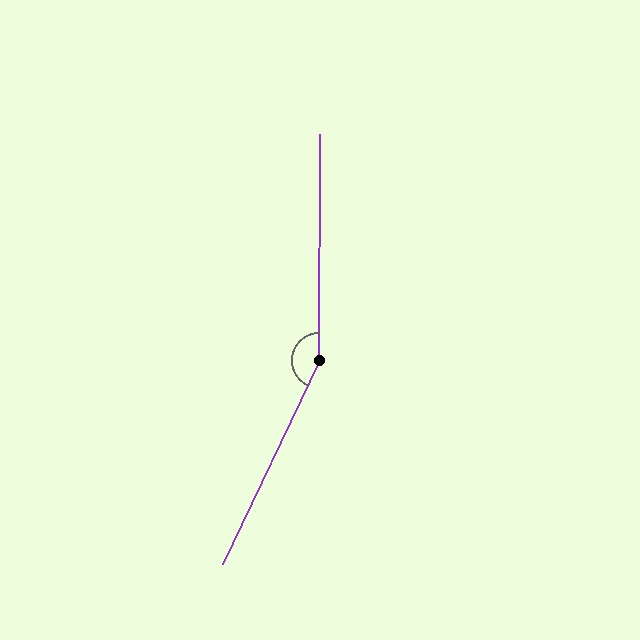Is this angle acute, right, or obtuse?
It is obtuse.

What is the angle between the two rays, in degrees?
Approximately 155 degrees.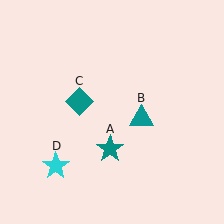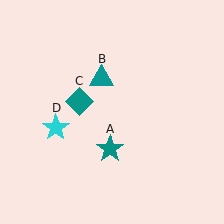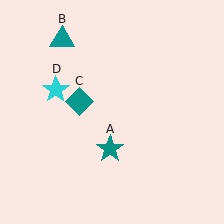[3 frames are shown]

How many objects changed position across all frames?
2 objects changed position: teal triangle (object B), cyan star (object D).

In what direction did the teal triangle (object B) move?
The teal triangle (object B) moved up and to the left.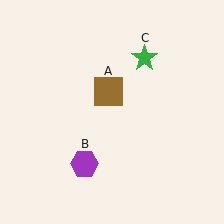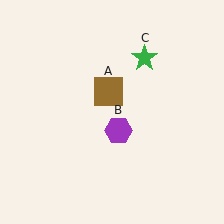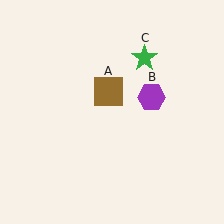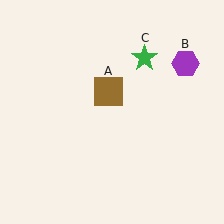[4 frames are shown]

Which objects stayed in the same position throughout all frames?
Brown square (object A) and green star (object C) remained stationary.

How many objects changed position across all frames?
1 object changed position: purple hexagon (object B).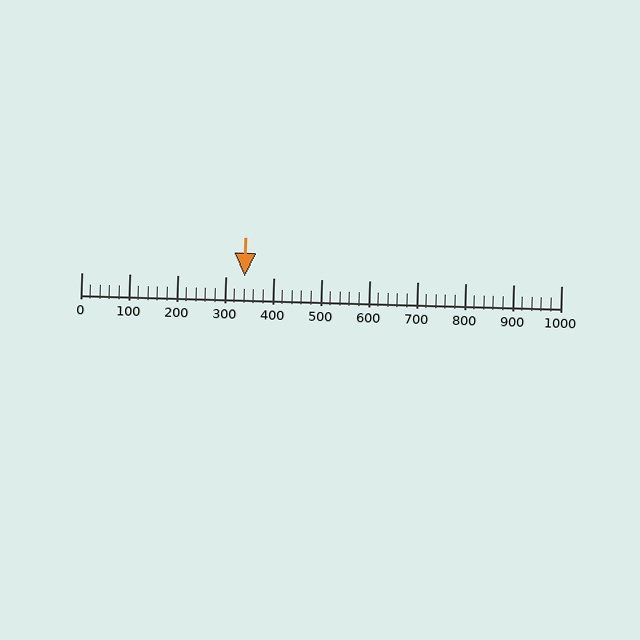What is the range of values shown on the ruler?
The ruler shows values from 0 to 1000.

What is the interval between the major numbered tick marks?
The major tick marks are spaced 100 units apart.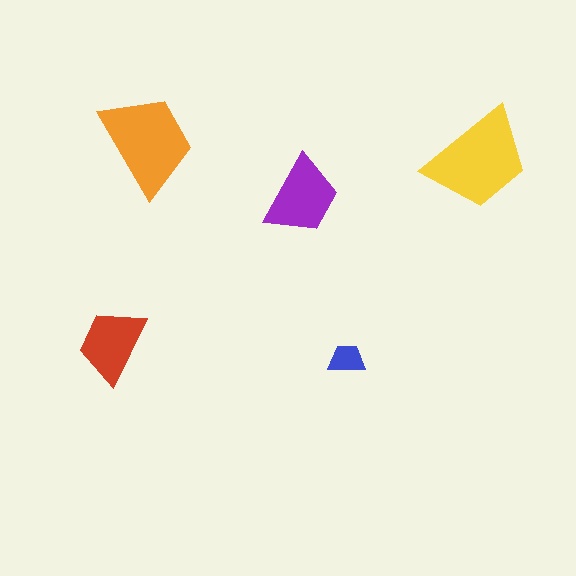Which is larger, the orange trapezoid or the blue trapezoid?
The orange one.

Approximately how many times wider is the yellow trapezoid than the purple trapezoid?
About 1.5 times wider.